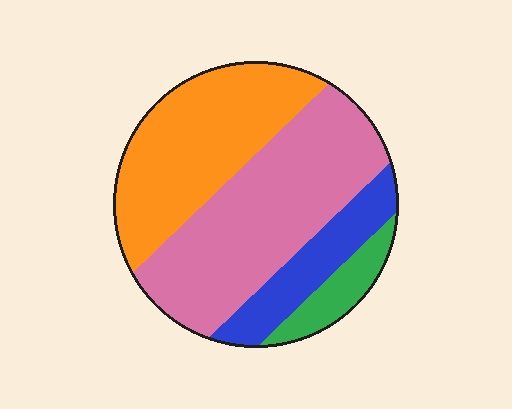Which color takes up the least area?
Green, at roughly 10%.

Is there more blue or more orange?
Orange.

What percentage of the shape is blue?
Blue takes up about one eighth (1/8) of the shape.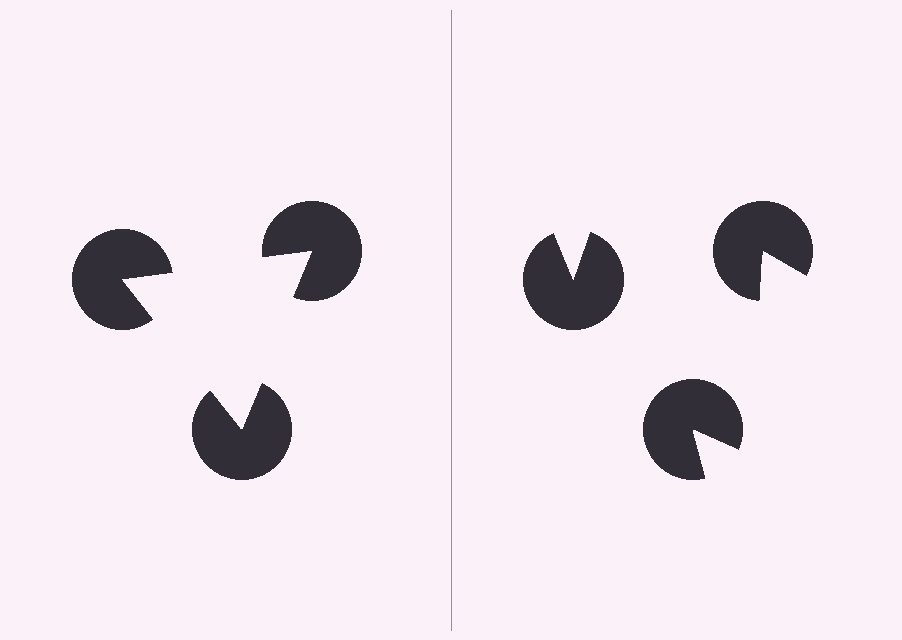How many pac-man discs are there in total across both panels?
6 — 3 on each side.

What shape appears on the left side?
An illusory triangle.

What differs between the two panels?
The pac-man discs are positioned identically on both sides; only the wedge orientations differ. On the left they align to a triangle; on the right they are misaligned.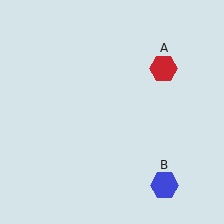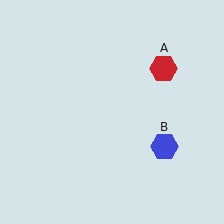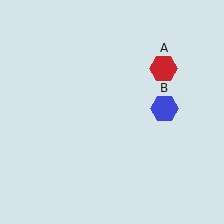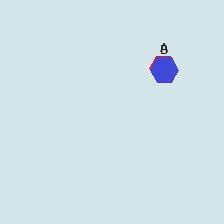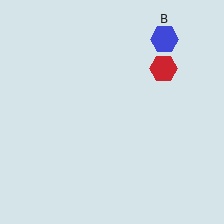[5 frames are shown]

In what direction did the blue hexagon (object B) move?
The blue hexagon (object B) moved up.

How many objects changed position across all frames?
1 object changed position: blue hexagon (object B).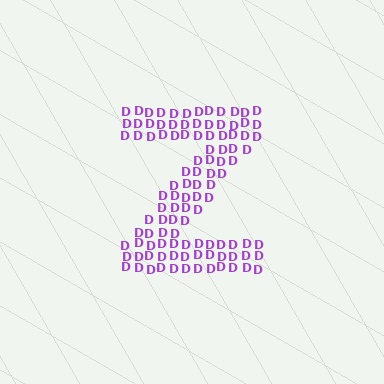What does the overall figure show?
The overall figure shows the letter Z.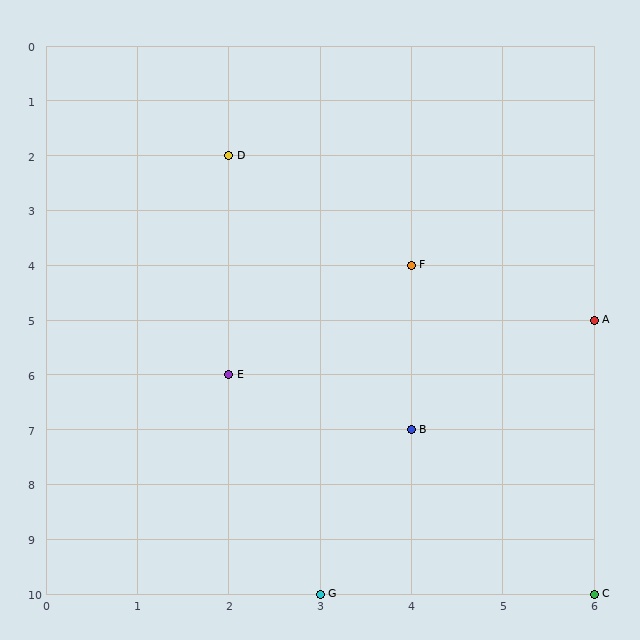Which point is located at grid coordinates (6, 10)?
Point C is at (6, 10).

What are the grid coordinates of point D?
Point D is at grid coordinates (2, 2).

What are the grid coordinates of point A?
Point A is at grid coordinates (6, 5).